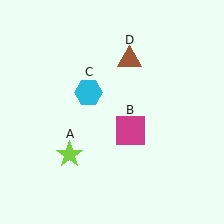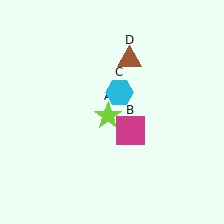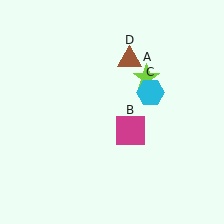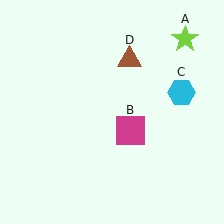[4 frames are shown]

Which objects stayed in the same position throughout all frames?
Magenta square (object B) and brown triangle (object D) remained stationary.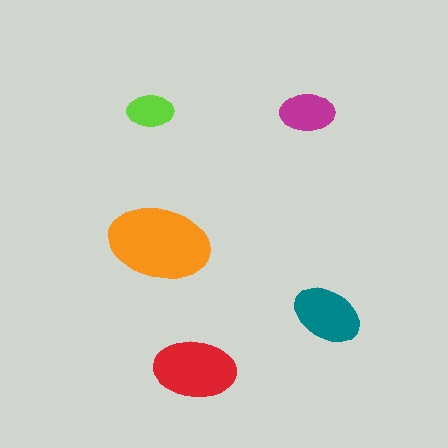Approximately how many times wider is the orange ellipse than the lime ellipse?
About 2 times wider.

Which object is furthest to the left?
The lime ellipse is leftmost.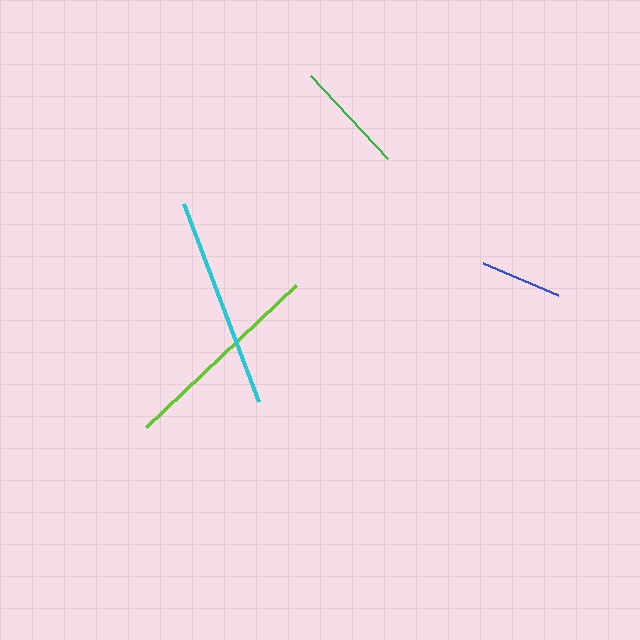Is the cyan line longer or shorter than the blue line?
The cyan line is longer than the blue line.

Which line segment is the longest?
The cyan line is the longest at approximately 211 pixels.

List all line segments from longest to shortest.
From longest to shortest: cyan, lime, green, blue.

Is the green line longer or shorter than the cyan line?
The cyan line is longer than the green line.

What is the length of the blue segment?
The blue segment is approximately 82 pixels long.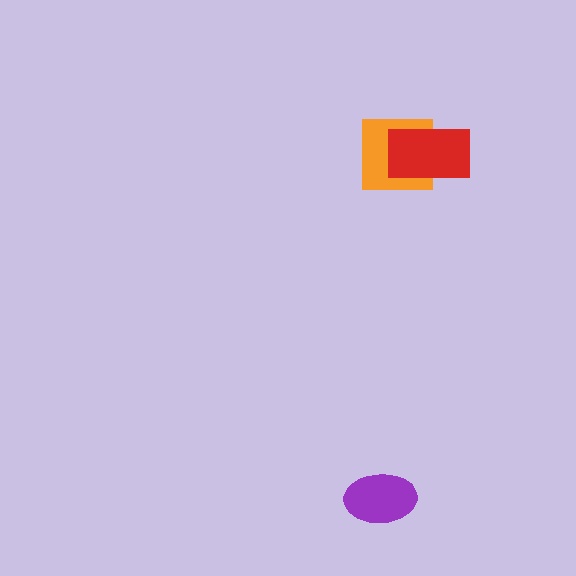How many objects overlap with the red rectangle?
1 object overlaps with the red rectangle.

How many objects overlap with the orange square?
1 object overlaps with the orange square.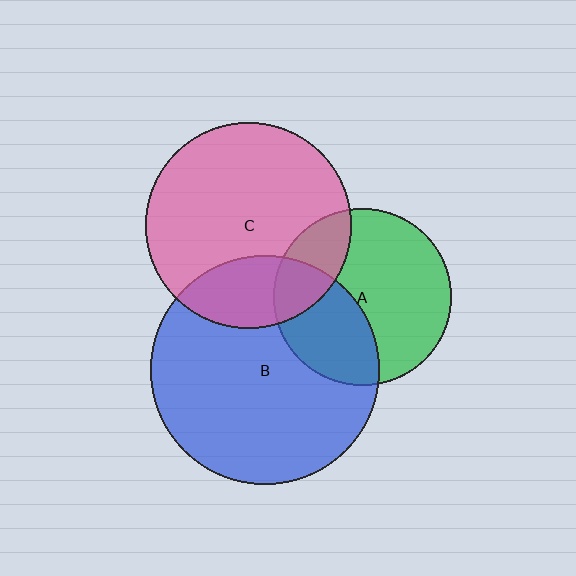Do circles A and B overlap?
Yes.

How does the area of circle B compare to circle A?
Approximately 1.7 times.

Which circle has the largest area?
Circle B (blue).